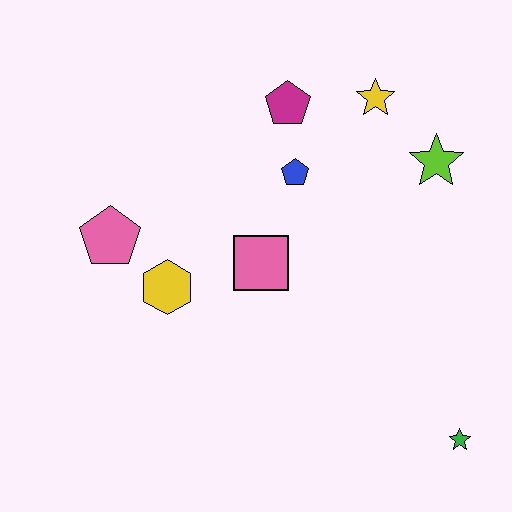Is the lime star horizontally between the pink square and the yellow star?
No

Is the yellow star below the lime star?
No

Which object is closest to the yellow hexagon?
The pink pentagon is closest to the yellow hexagon.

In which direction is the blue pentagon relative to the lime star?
The blue pentagon is to the left of the lime star.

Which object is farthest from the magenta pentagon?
The green star is farthest from the magenta pentagon.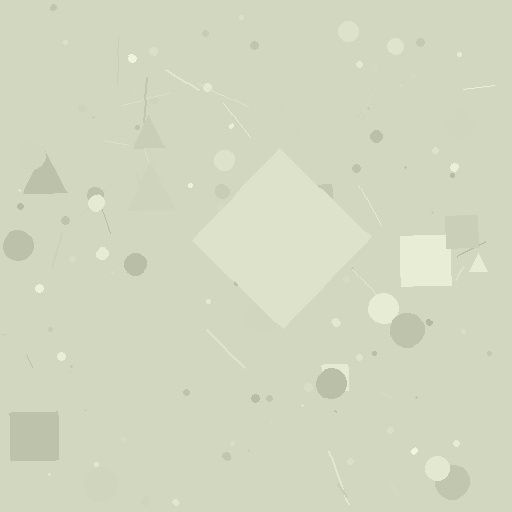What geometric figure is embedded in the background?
A diamond is embedded in the background.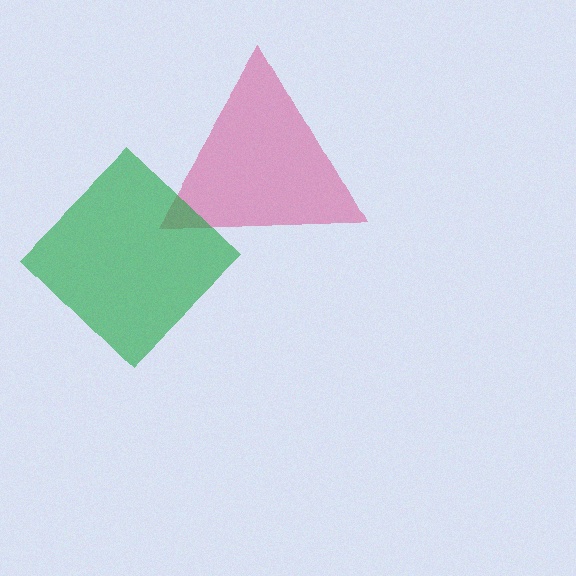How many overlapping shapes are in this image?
There are 2 overlapping shapes in the image.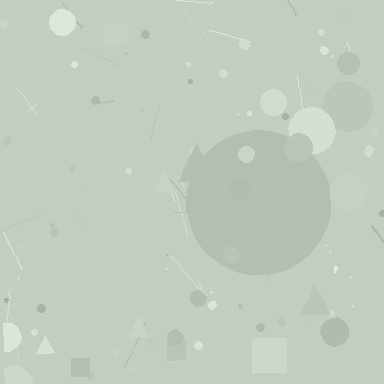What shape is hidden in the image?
A circle is hidden in the image.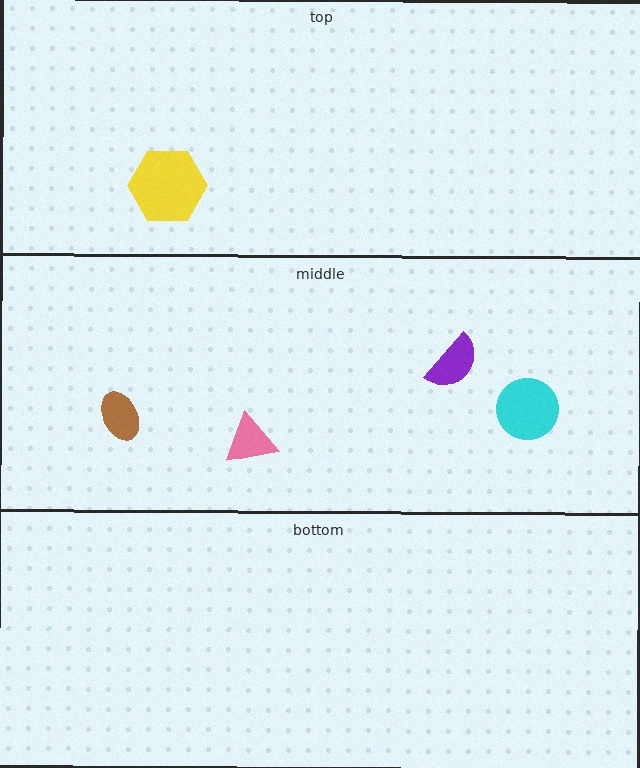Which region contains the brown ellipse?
The middle region.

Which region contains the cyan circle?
The middle region.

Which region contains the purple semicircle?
The middle region.